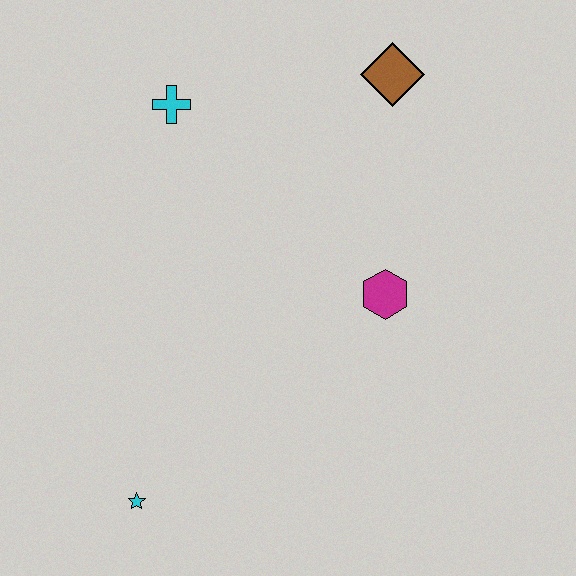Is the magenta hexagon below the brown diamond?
Yes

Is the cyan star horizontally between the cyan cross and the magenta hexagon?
No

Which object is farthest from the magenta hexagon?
The cyan star is farthest from the magenta hexagon.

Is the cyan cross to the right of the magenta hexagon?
No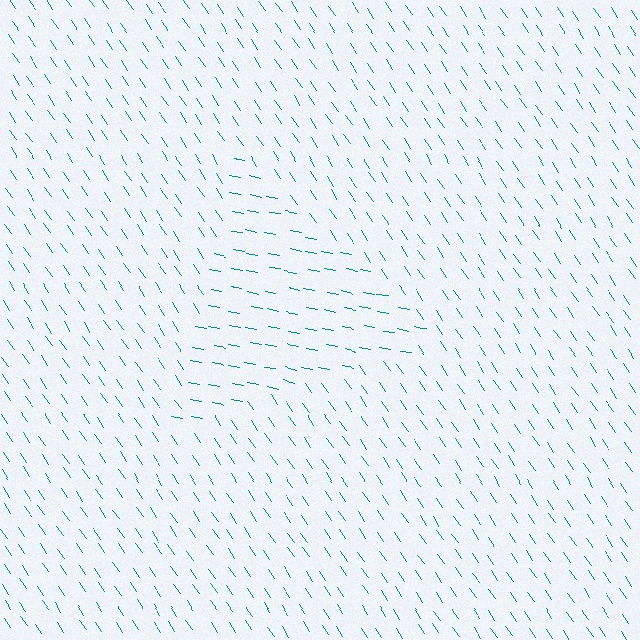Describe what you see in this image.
The image is filled with small teal line segments. A triangle region in the image has lines oriented differently from the surrounding lines, creating a visible texture boundary.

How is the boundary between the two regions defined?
The boundary is defined purely by a change in line orientation (approximately 45 degrees difference). All lines are the same color and thickness.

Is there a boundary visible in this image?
Yes, there is a texture boundary formed by a change in line orientation.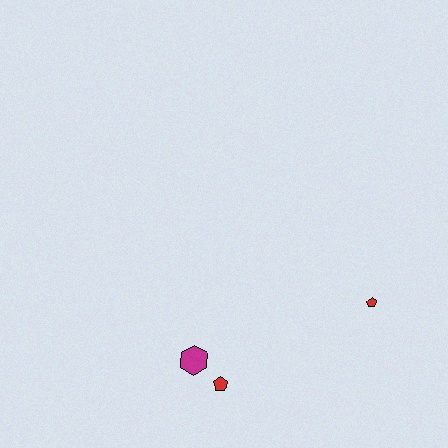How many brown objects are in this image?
There are no brown objects.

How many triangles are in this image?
There are no triangles.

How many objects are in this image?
There are 3 objects.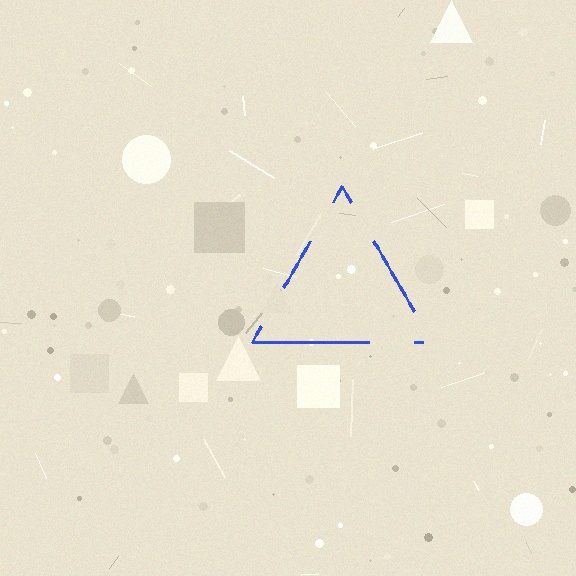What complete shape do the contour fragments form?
The contour fragments form a triangle.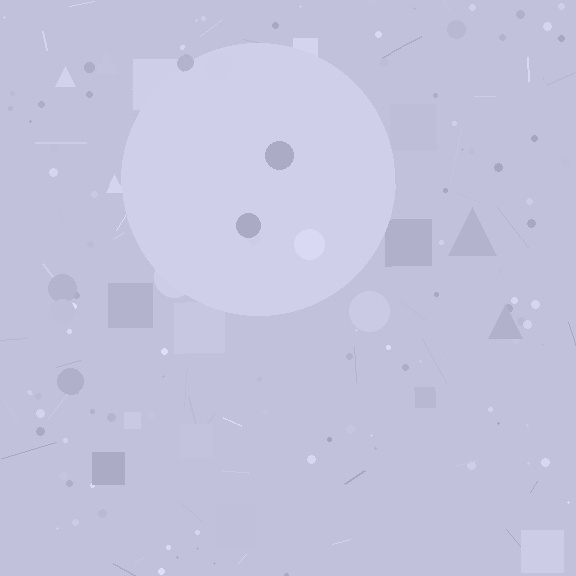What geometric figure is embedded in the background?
A circle is embedded in the background.